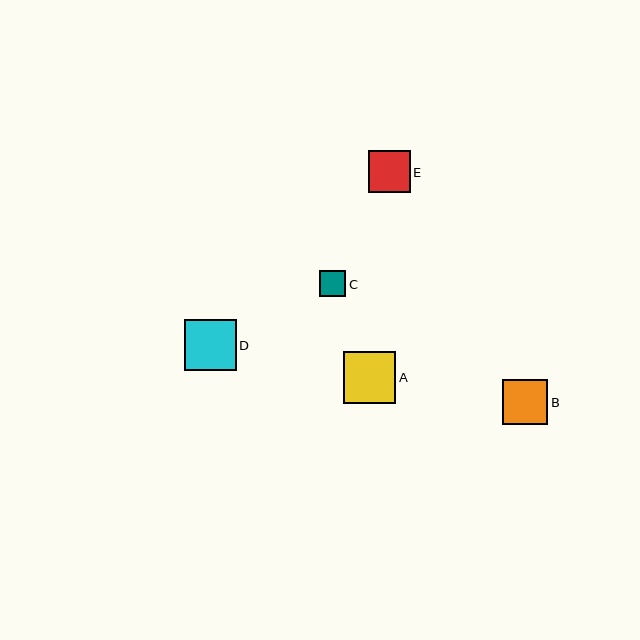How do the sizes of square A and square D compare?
Square A and square D are approximately the same size.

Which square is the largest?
Square A is the largest with a size of approximately 52 pixels.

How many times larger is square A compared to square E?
Square A is approximately 1.3 times the size of square E.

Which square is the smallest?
Square C is the smallest with a size of approximately 26 pixels.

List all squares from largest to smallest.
From largest to smallest: A, D, B, E, C.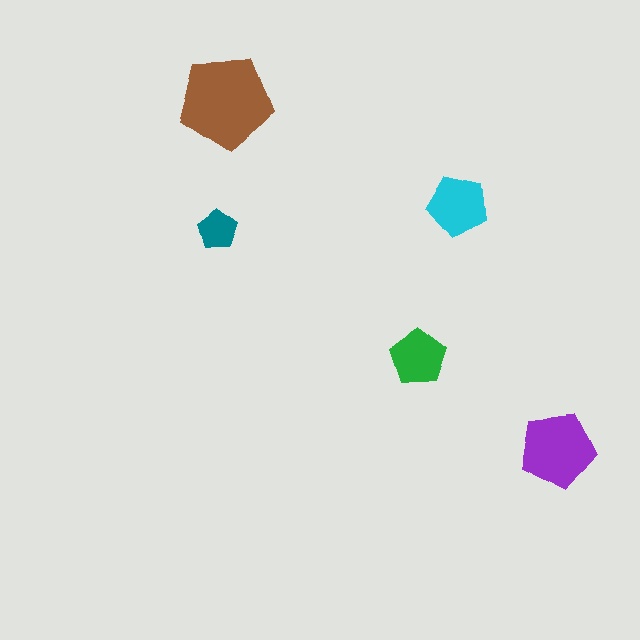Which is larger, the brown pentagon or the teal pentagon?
The brown one.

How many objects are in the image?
There are 5 objects in the image.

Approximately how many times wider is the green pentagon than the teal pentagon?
About 1.5 times wider.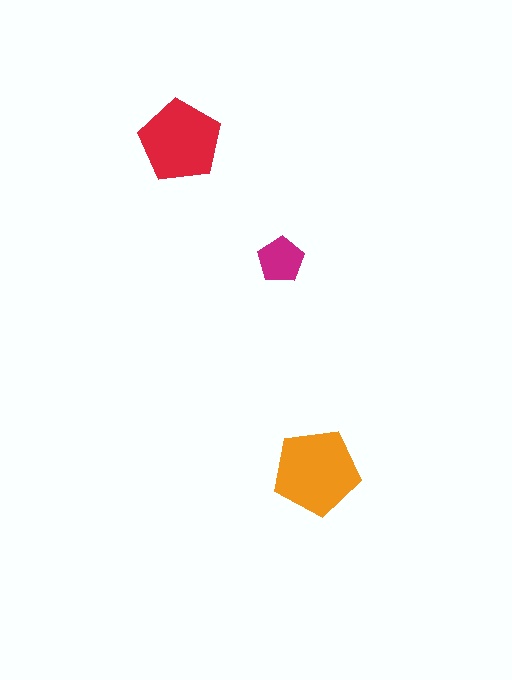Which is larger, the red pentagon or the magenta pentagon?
The red one.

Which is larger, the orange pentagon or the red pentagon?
The orange one.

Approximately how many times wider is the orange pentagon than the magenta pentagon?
About 2 times wider.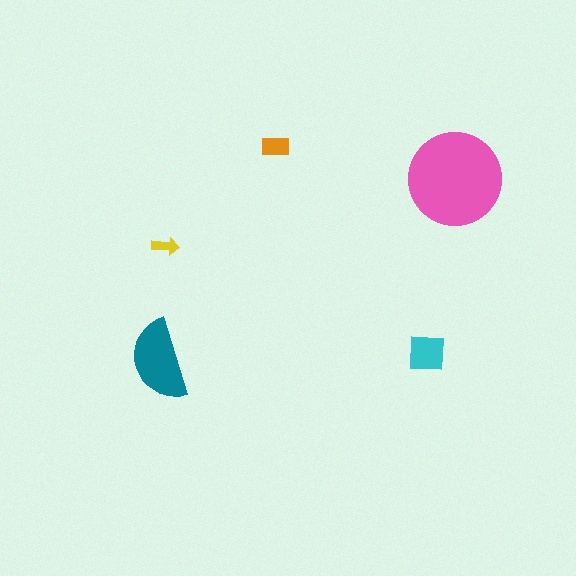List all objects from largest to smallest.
The pink circle, the teal semicircle, the cyan square, the orange rectangle, the yellow arrow.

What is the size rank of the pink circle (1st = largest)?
1st.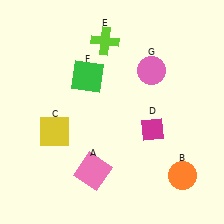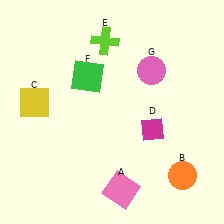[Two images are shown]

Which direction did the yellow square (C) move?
The yellow square (C) moved up.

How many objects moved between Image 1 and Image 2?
2 objects moved between the two images.